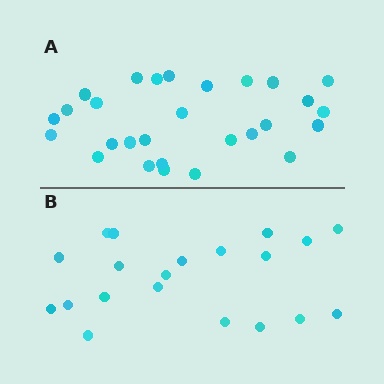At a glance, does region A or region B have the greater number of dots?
Region A (the top region) has more dots.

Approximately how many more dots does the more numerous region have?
Region A has roughly 8 or so more dots than region B.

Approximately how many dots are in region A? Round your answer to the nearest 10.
About 30 dots. (The exact count is 28, which rounds to 30.)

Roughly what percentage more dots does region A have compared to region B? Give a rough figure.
About 40% more.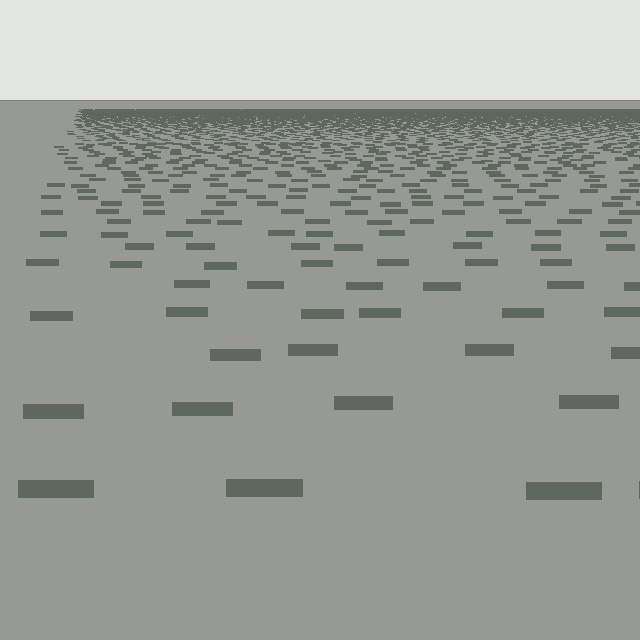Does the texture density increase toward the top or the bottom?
Density increases toward the top.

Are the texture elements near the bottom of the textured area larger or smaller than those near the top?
Larger. Near the bottom, elements are closer to the viewer and appear at a bigger on-screen size.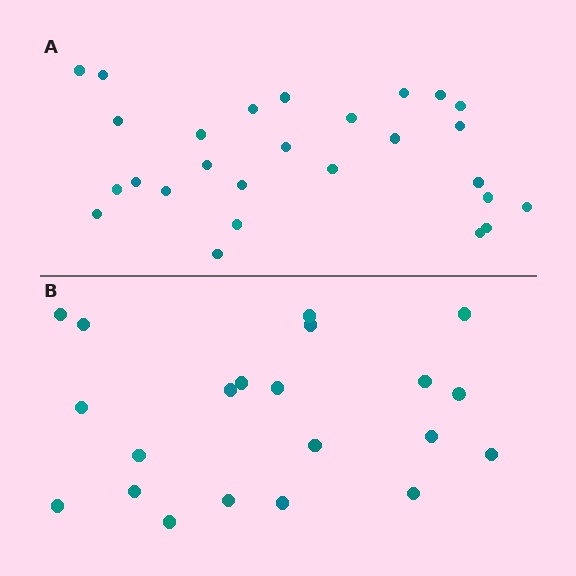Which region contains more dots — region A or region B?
Region A (the top region) has more dots.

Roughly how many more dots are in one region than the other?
Region A has about 6 more dots than region B.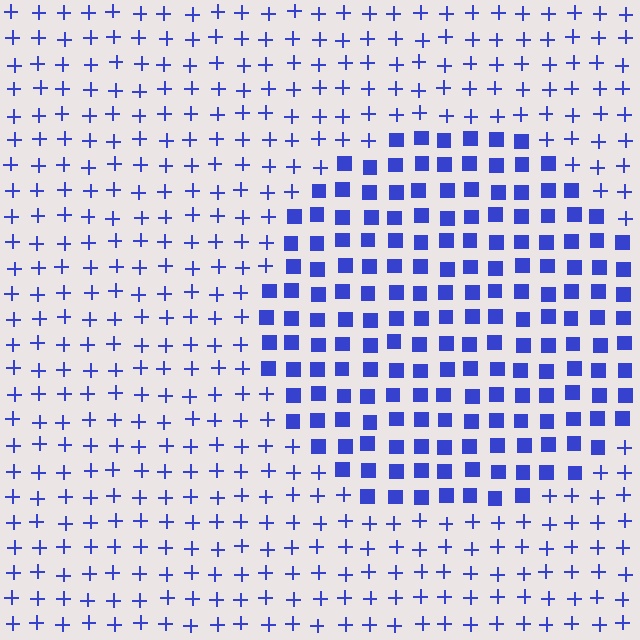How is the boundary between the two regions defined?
The boundary is defined by a change in element shape: squares inside vs. plus signs outside. All elements share the same color and spacing.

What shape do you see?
I see a circle.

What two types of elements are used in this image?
The image uses squares inside the circle region and plus signs outside it.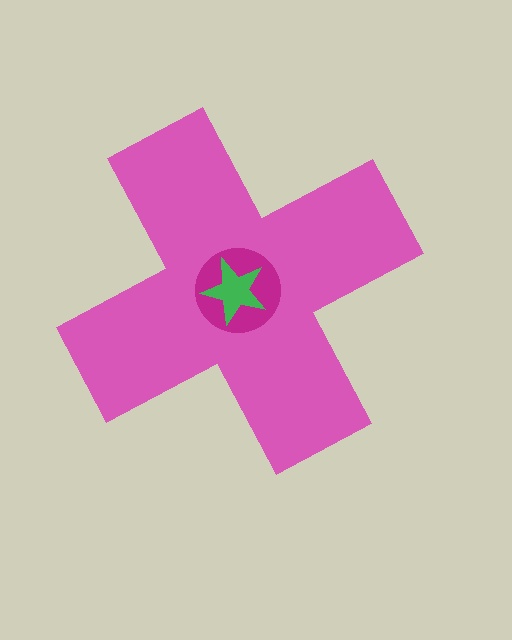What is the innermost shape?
The green star.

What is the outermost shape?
The pink cross.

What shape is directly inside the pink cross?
The magenta circle.